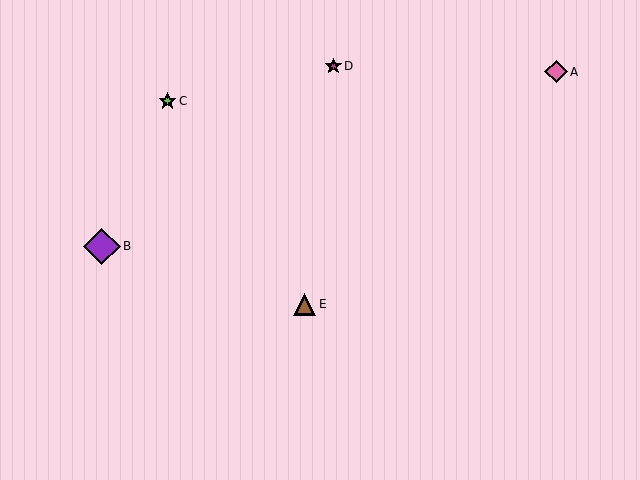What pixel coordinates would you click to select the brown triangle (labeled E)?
Click at (305, 304) to select the brown triangle E.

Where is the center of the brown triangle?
The center of the brown triangle is at (305, 304).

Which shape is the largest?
The purple diamond (labeled B) is the largest.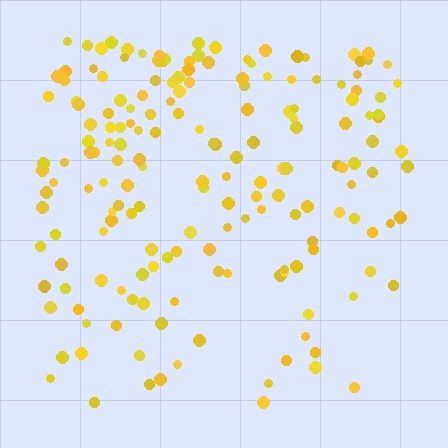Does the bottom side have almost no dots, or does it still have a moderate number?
Still a moderate number, just noticeably fewer than the top.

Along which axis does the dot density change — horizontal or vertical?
Vertical.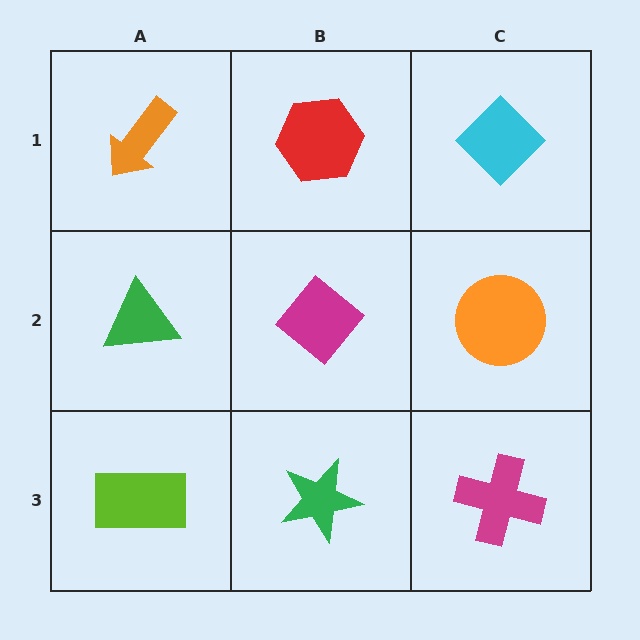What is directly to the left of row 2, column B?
A green triangle.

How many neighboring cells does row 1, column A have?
2.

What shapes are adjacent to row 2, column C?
A cyan diamond (row 1, column C), a magenta cross (row 3, column C), a magenta diamond (row 2, column B).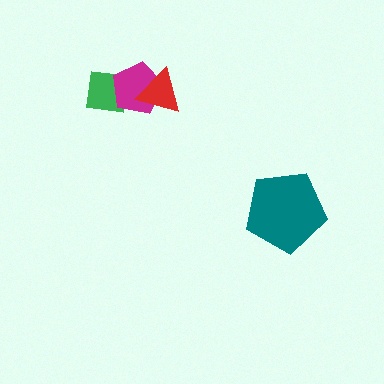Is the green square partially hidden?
Yes, it is partially covered by another shape.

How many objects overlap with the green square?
1 object overlaps with the green square.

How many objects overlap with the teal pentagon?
0 objects overlap with the teal pentagon.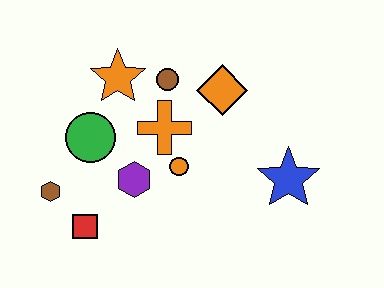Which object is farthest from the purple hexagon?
The blue star is farthest from the purple hexagon.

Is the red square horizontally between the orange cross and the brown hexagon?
Yes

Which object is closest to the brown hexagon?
The red square is closest to the brown hexagon.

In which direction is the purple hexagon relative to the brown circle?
The purple hexagon is below the brown circle.